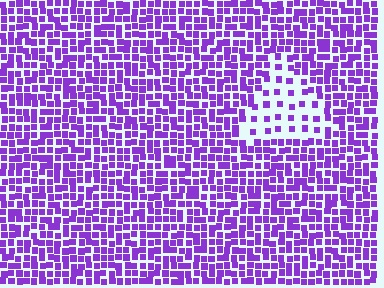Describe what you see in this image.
The image contains small purple elements arranged at two different densities. A triangle-shaped region is visible where the elements are less densely packed than the surrounding area.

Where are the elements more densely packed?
The elements are more densely packed outside the triangle boundary.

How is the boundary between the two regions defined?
The boundary is defined by a change in element density (approximately 2.6x ratio). All elements are the same color, size, and shape.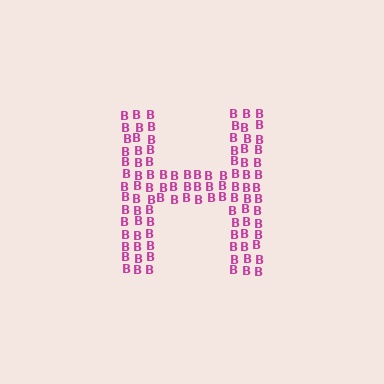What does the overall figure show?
The overall figure shows the letter H.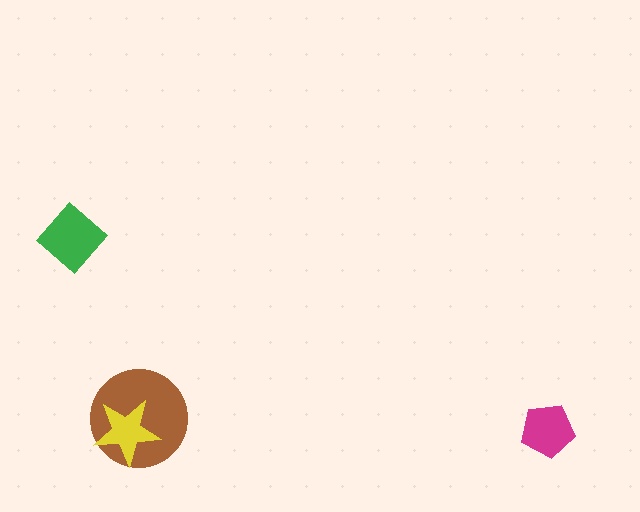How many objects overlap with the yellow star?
1 object overlaps with the yellow star.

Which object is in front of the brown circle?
The yellow star is in front of the brown circle.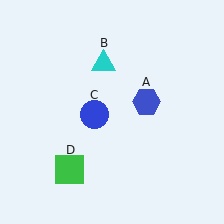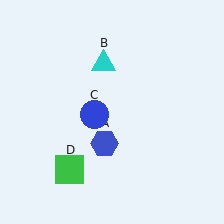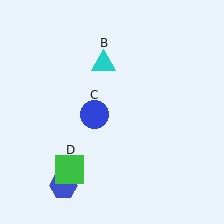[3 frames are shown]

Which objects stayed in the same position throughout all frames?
Cyan triangle (object B) and blue circle (object C) and green square (object D) remained stationary.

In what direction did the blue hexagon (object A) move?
The blue hexagon (object A) moved down and to the left.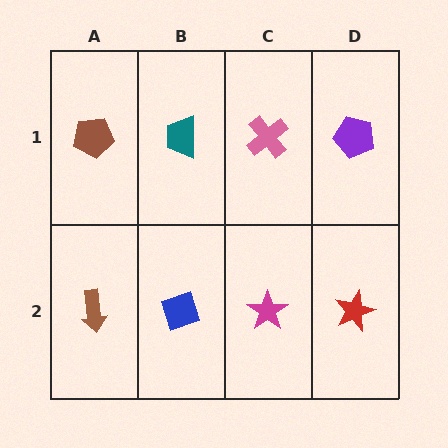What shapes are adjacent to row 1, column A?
A brown arrow (row 2, column A), a teal trapezoid (row 1, column B).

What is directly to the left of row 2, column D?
A magenta star.